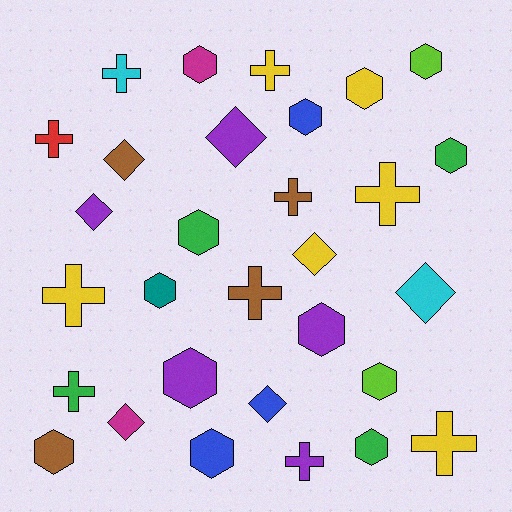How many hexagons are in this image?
There are 13 hexagons.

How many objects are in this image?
There are 30 objects.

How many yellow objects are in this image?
There are 6 yellow objects.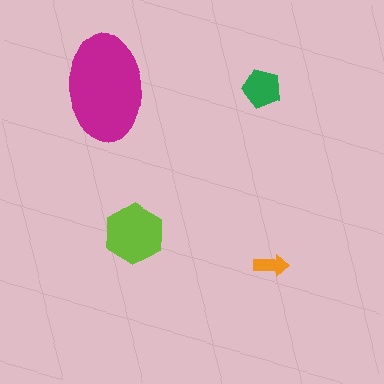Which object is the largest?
The magenta ellipse.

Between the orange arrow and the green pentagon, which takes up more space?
The green pentagon.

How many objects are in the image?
There are 4 objects in the image.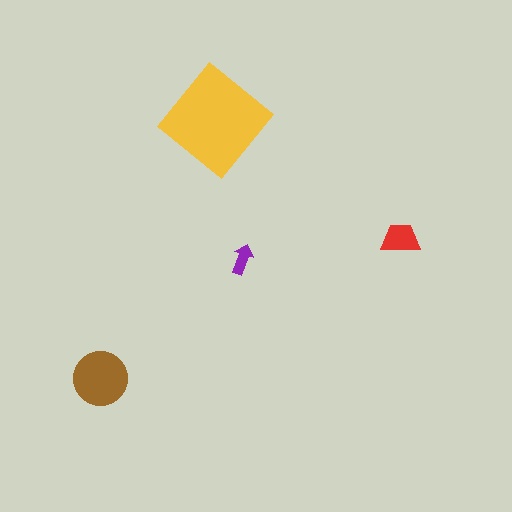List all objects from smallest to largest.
The purple arrow, the red trapezoid, the brown circle, the yellow diamond.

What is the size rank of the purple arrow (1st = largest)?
4th.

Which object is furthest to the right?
The red trapezoid is rightmost.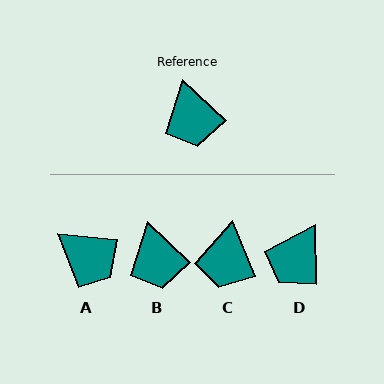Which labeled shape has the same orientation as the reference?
B.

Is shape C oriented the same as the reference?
No, it is off by about 25 degrees.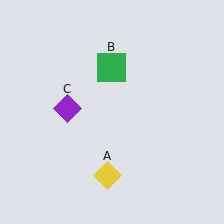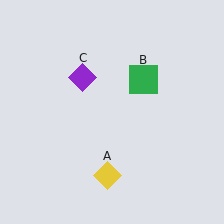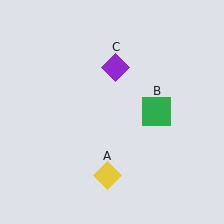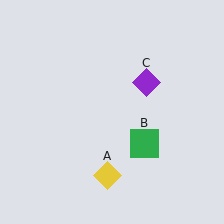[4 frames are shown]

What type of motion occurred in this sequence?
The green square (object B), purple diamond (object C) rotated clockwise around the center of the scene.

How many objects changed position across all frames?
2 objects changed position: green square (object B), purple diamond (object C).